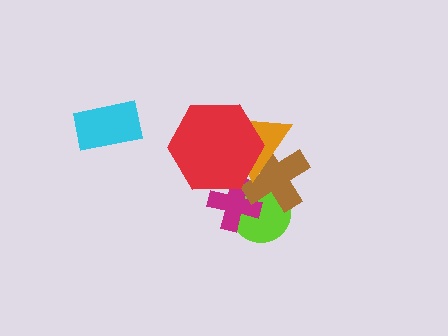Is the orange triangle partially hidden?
Yes, it is partially covered by another shape.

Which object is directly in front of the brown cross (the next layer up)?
The orange triangle is directly in front of the brown cross.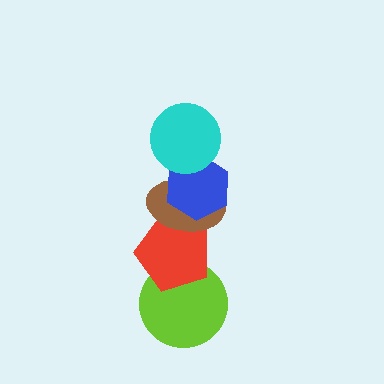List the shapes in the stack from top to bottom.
From top to bottom: the cyan circle, the blue hexagon, the brown ellipse, the red pentagon, the lime circle.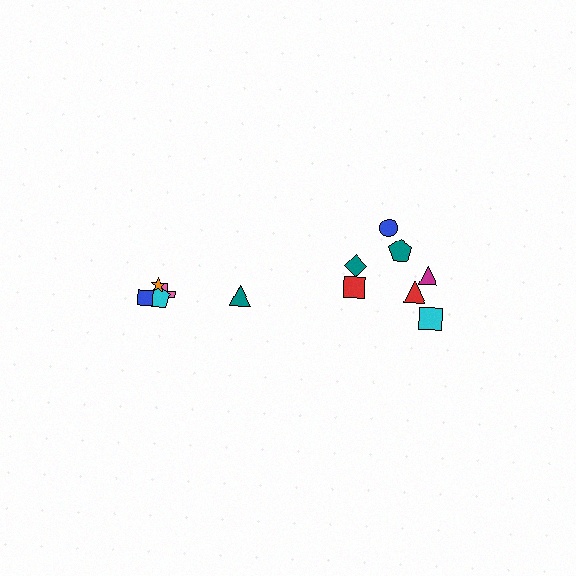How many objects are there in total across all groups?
There are 12 objects.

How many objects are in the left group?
There are 5 objects.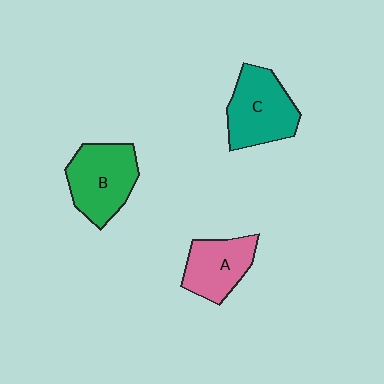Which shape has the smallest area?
Shape A (pink).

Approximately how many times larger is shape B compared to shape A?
Approximately 1.3 times.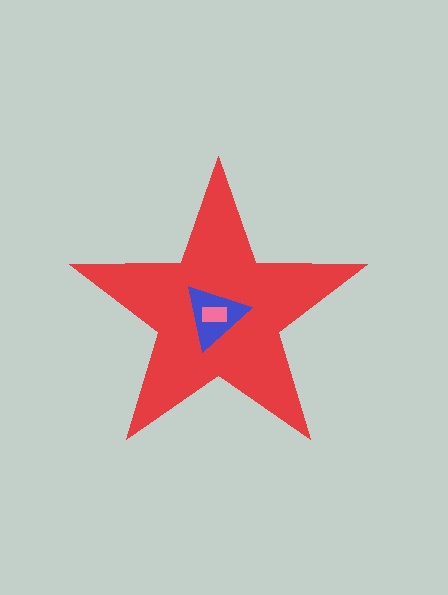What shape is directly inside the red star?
The blue triangle.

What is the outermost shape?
The red star.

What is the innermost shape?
The pink rectangle.